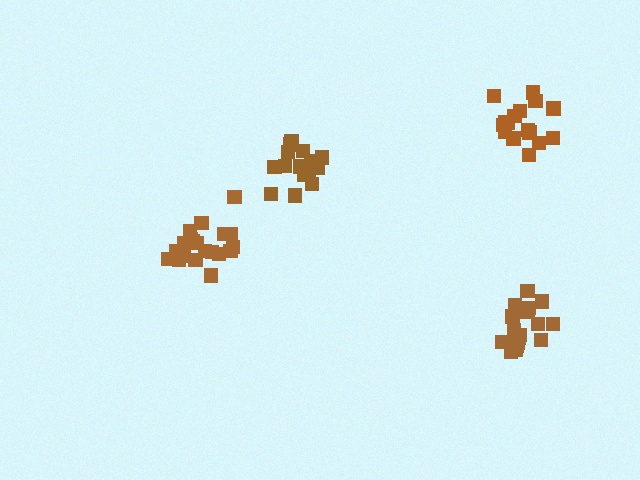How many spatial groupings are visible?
There are 4 spatial groupings.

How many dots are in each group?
Group 1: 18 dots, Group 2: 16 dots, Group 3: 16 dots, Group 4: 20 dots (70 total).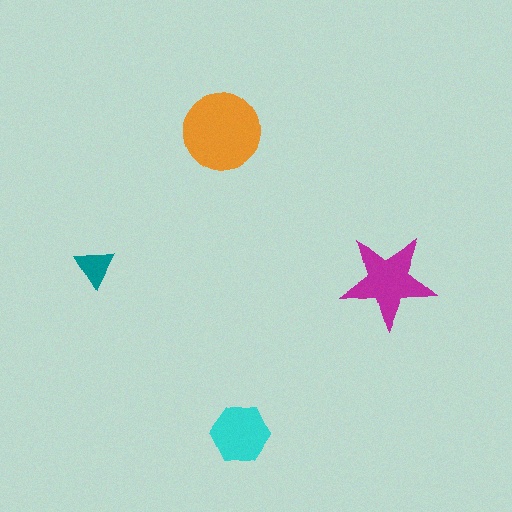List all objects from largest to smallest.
The orange circle, the magenta star, the cyan hexagon, the teal triangle.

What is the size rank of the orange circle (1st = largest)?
1st.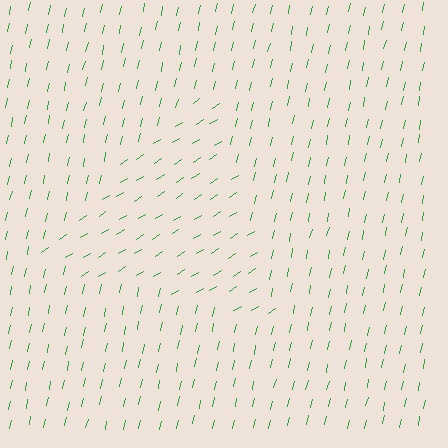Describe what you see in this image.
The image is filled with small green line segments. A triangle region in the image has lines oriented differently from the surrounding lines, creating a visible texture boundary.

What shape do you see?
I see a triangle.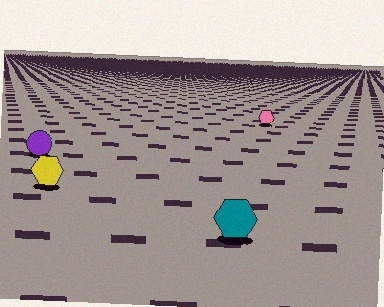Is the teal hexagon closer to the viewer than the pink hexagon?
Yes. The teal hexagon is closer — you can tell from the texture gradient: the ground texture is coarser near it.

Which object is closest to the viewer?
The teal hexagon is closest. The texture marks near it are larger and more spread out.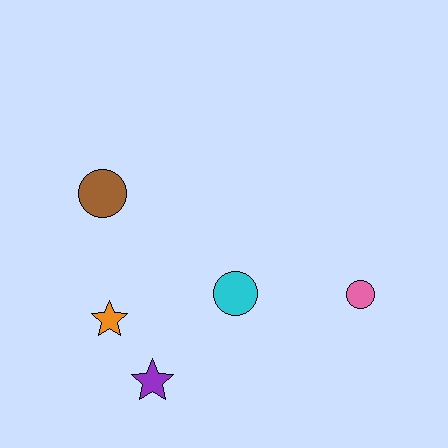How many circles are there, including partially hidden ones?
There are 3 circles.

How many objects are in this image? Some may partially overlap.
There are 5 objects.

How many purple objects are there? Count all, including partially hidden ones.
There is 1 purple object.